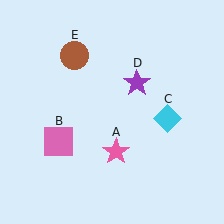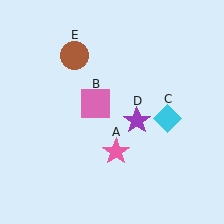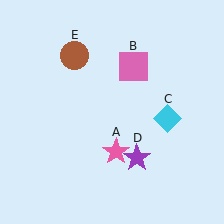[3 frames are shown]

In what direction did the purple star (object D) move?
The purple star (object D) moved down.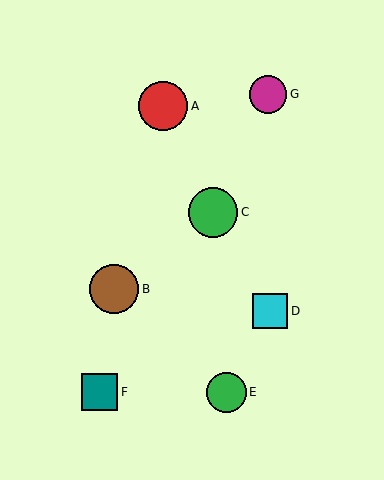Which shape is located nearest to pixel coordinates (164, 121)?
The red circle (labeled A) at (163, 106) is nearest to that location.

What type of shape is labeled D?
Shape D is a cyan square.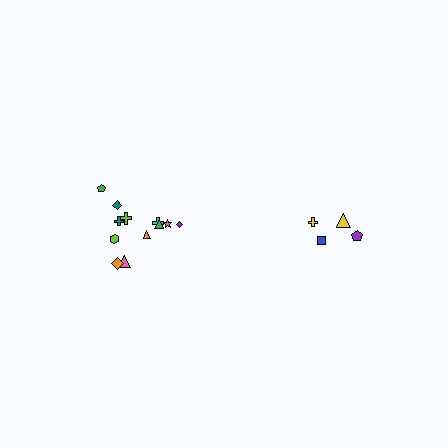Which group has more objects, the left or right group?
The left group.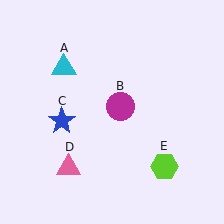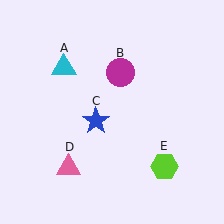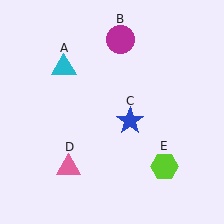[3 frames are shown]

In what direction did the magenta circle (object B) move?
The magenta circle (object B) moved up.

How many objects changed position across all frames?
2 objects changed position: magenta circle (object B), blue star (object C).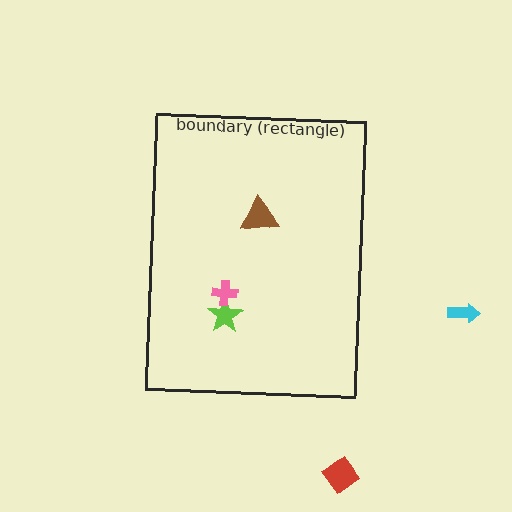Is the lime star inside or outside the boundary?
Inside.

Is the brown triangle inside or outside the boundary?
Inside.